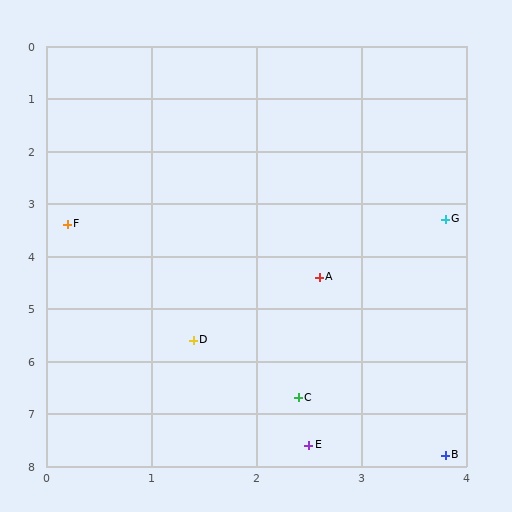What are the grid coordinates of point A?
Point A is at approximately (2.6, 4.4).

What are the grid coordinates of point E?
Point E is at approximately (2.5, 7.6).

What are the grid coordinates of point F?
Point F is at approximately (0.2, 3.4).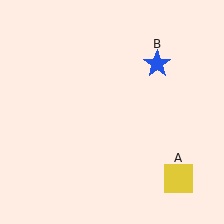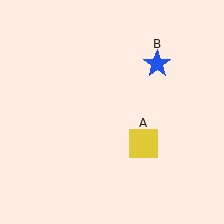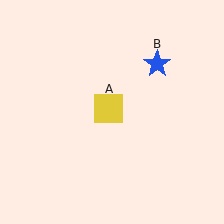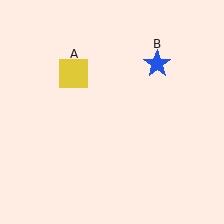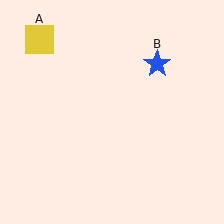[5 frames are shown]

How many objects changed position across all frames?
1 object changed position: yellow square (object A).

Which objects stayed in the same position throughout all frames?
Blue star (object B) remained stationary.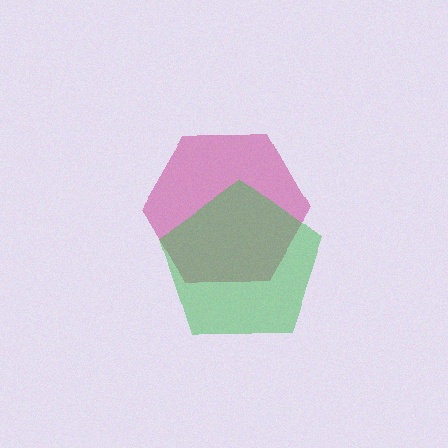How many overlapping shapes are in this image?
There are 2 overlapping shapes in the image.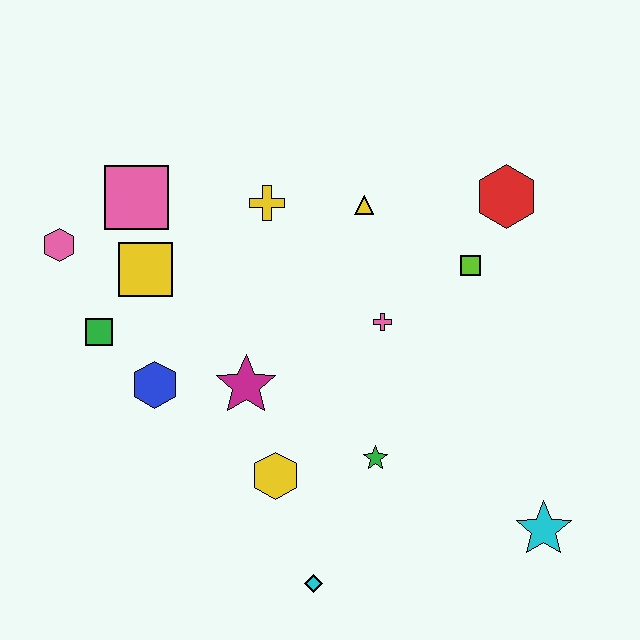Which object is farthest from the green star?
The pink hexagon is farthest from the green star.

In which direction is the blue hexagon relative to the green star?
The blue hexagon is to the left of the green star.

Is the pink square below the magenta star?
No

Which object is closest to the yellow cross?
The yellow triangle is closest to the yellow cross.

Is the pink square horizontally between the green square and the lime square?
Yes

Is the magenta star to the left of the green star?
Yes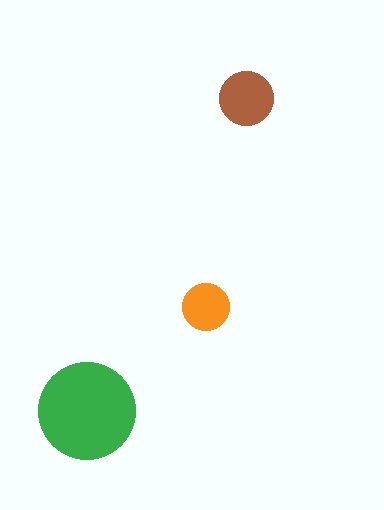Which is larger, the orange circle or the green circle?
The green one.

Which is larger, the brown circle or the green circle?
The green one.